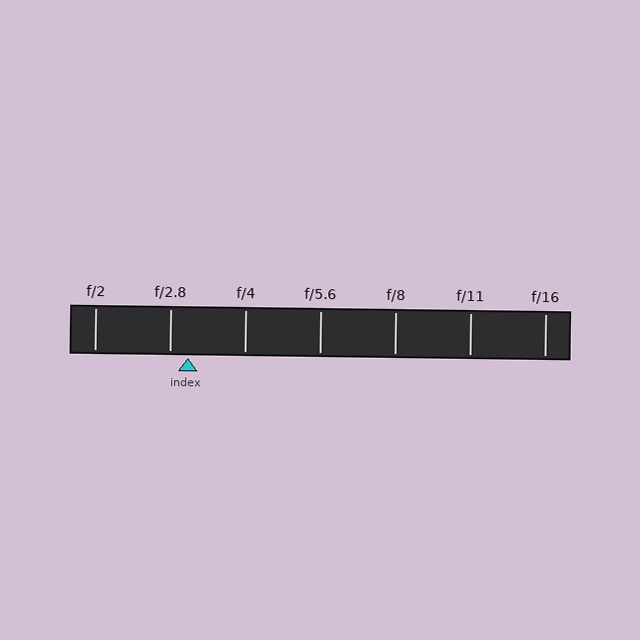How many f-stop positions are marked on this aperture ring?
There are 7 f-stop positions marked.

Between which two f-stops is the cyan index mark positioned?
The index mark is between f/2.8 and f/4.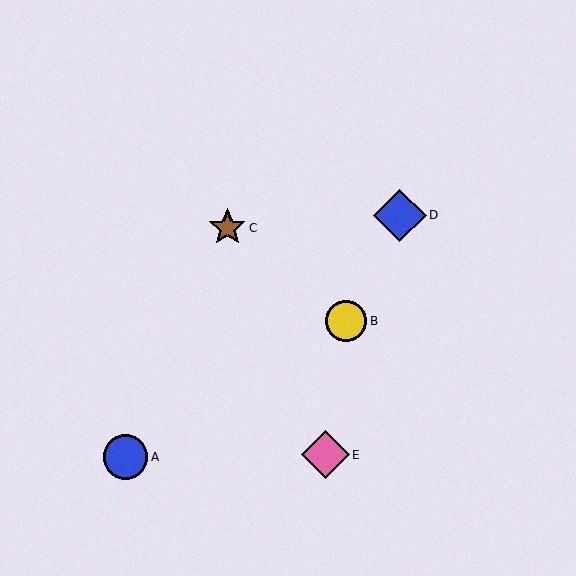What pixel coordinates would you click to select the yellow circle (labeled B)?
Click at (346, 321) to select the yellow circle B.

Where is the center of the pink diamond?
The center of the pink diamond is at (325, 455).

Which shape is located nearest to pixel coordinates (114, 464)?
The blue circle (labeled A) at (126, 457) is nearest to that location.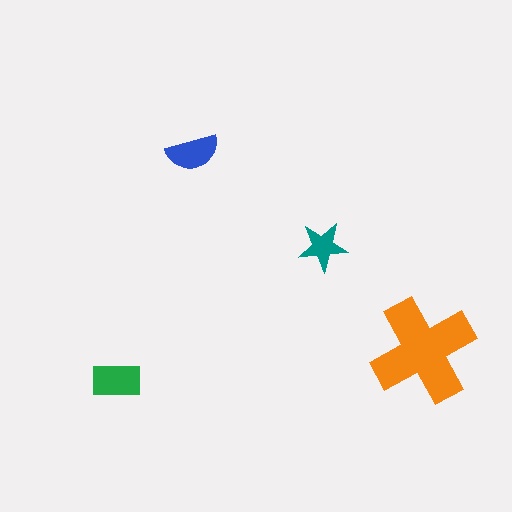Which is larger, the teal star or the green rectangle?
The green rectangle.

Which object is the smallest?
The teal star.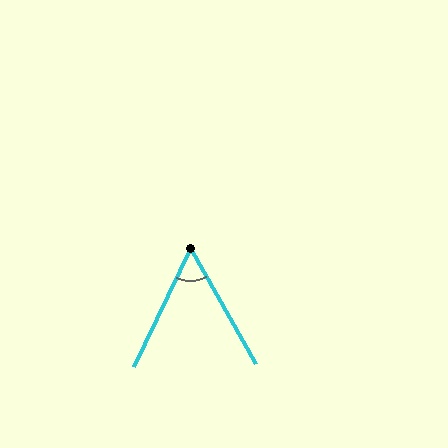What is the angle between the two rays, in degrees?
Approximately 55 degrees.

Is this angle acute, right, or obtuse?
It is acute.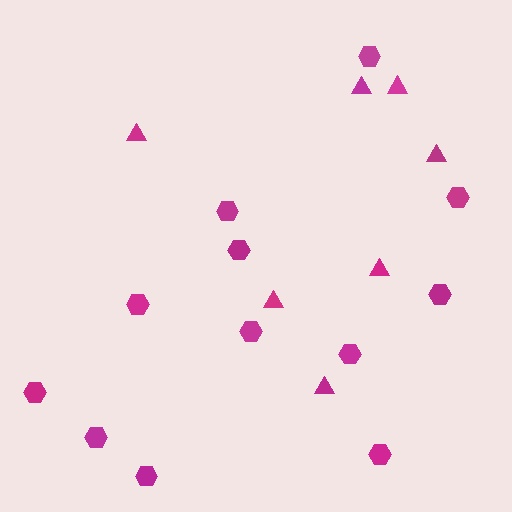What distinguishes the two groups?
There are 2 groups: one group of triangles (7) and one group of hexagons (12).